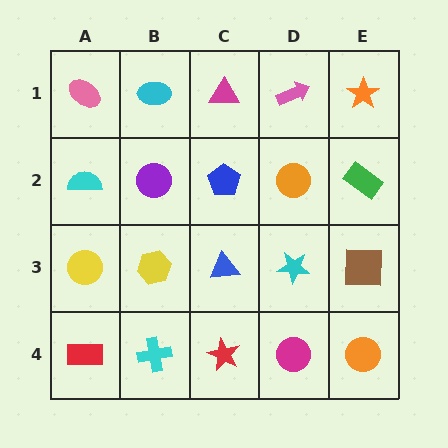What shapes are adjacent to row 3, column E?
A green rectangle (row 2, column E), an orange circle (row 4, column E), a cyan star (row 3, column D).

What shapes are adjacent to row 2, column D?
A pink arrow (row 1, column D), a cyan star (row 3, column D), a blue pentagon (row 2, column C), a green rectangle (row 2, column E).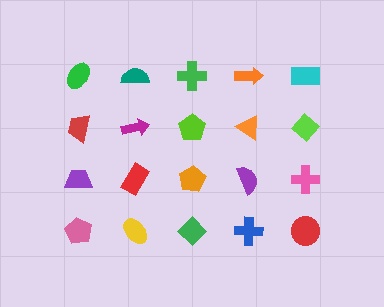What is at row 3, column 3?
An orange pentagon.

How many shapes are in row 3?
5 shapes.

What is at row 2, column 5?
A lime diamond.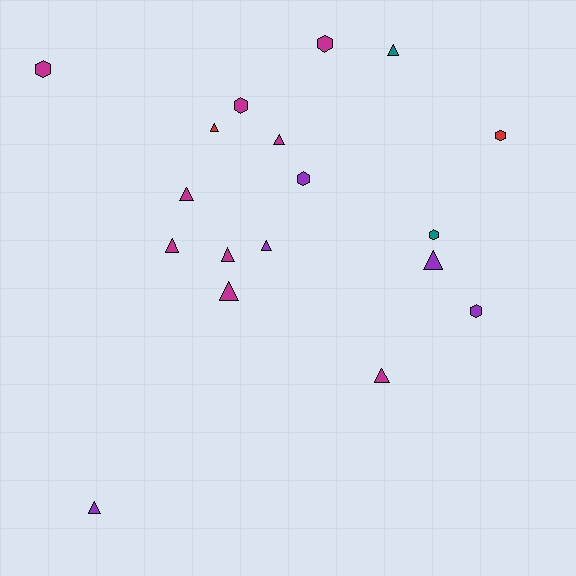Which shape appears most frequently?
Triangle, with 11 objects.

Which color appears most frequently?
Magenta, with 9 objects.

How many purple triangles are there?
There are 3 purple triangles.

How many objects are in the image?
There are 18 objects.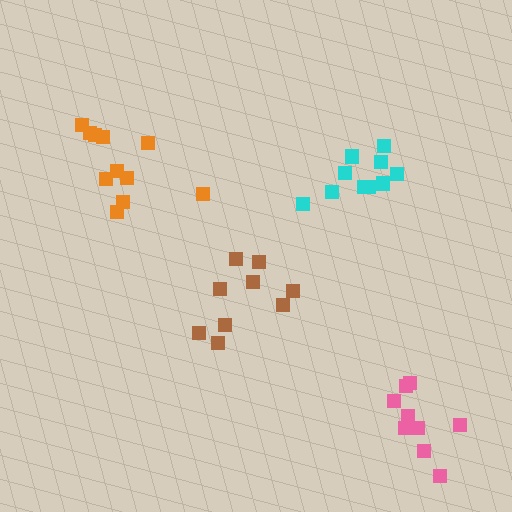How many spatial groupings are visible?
There are 4 spatial groupings.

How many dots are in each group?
Group 1: 10 dots, Group 2: 11 dots, Group 3: 9 dots, Group 4: 9 dots (39 total).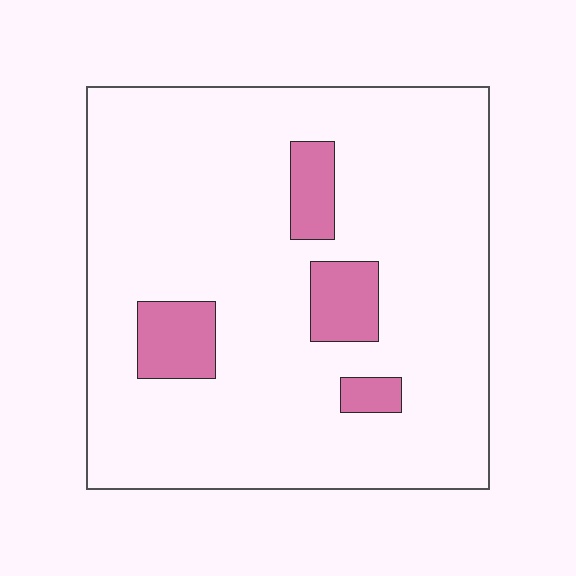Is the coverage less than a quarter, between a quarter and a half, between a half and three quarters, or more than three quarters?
Less than a quarter.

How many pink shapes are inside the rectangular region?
4.